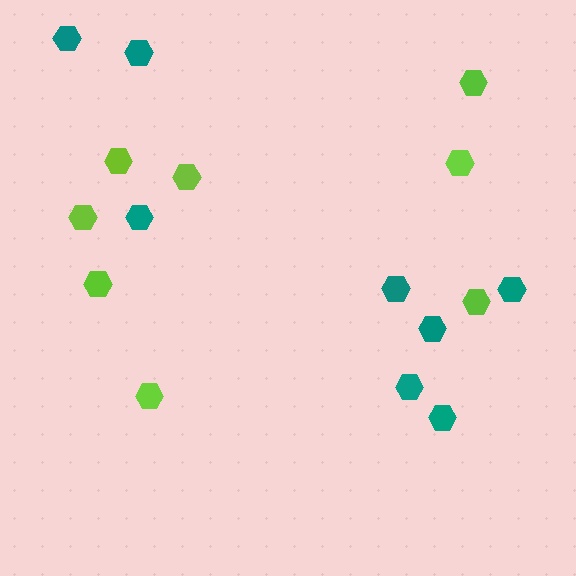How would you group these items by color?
There are 2 groups: one group of lime hexagons (8) and one group of teal hexagons (8).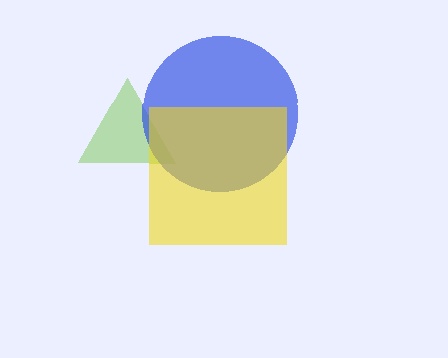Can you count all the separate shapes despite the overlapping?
Yes, there are 3 separate shapes.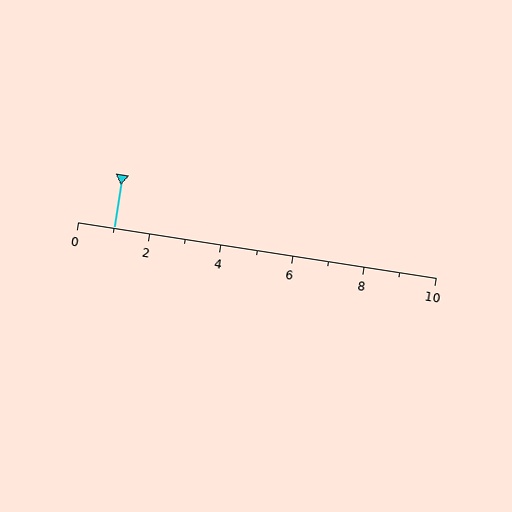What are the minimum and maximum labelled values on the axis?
The axis runs from 0 to 10.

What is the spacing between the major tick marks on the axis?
The major ticks are spaced 2 apart.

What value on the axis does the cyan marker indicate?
The marker indicates approximately 1.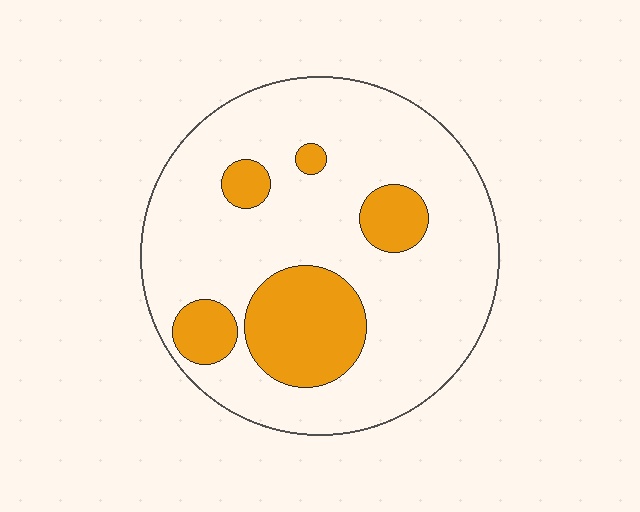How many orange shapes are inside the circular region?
5.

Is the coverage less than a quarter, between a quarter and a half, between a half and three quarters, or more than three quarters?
Less than a quarter.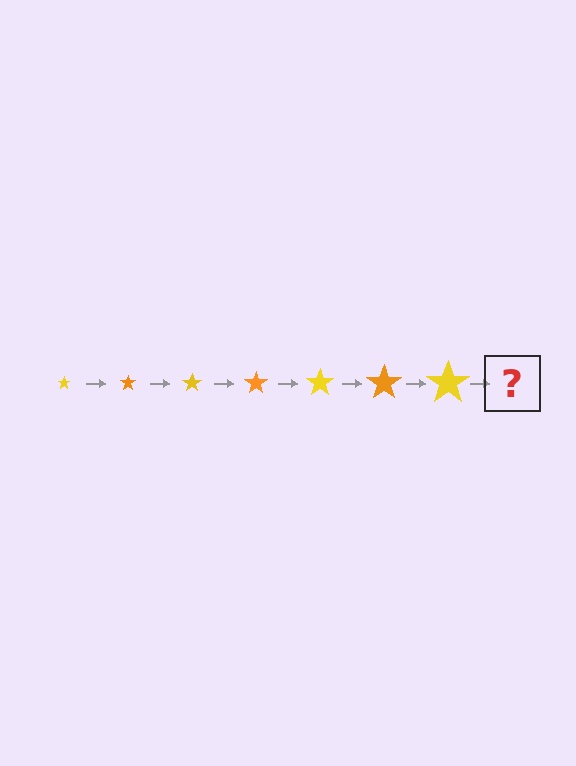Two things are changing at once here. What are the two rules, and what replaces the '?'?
The two rules are that the star grows larger each step and the color cycles through yellow and orange. The '?' should be an orange star, larger than the previous one.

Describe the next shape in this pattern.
It should be an orange star, larger than the previous one.